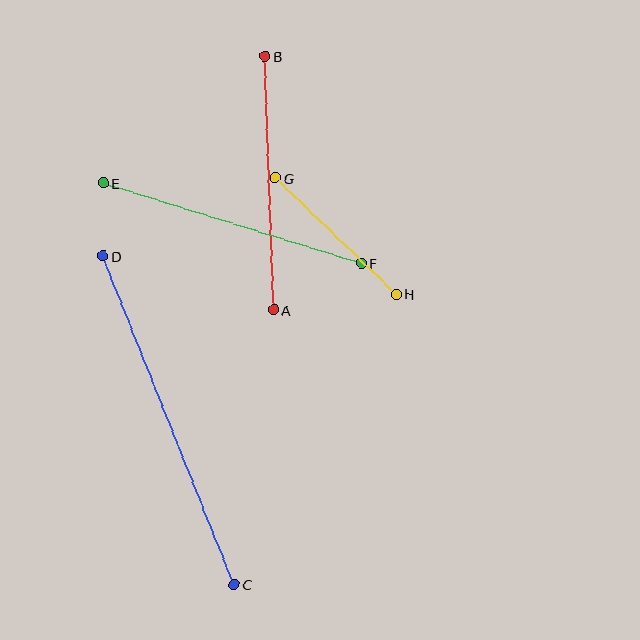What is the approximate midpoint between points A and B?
The midpoint is at approximately (269, 183) pixels.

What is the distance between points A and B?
The distance is approximately 254 pixels.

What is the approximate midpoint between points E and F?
The midpoint is at approximately (233, 223) pixels.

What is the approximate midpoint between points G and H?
The midpoint is at approximately (336, 236) pixels.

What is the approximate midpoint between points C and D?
The midpoint is at approximately (169, 420) pixels.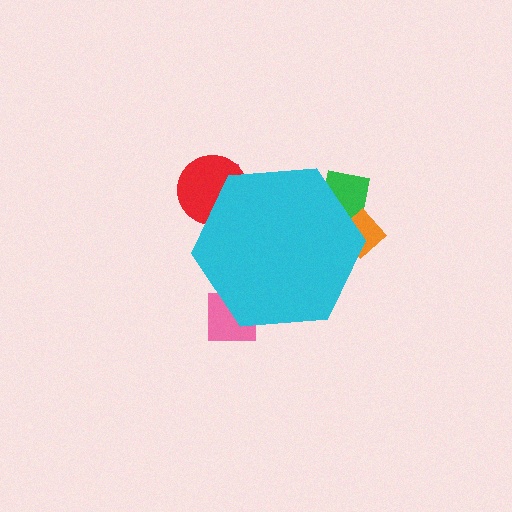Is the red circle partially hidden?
Yes, the red circle is partially hidden behind the cyan hexagon.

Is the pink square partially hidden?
Yes, the pink square is partially hidden behind the cyan hexagon.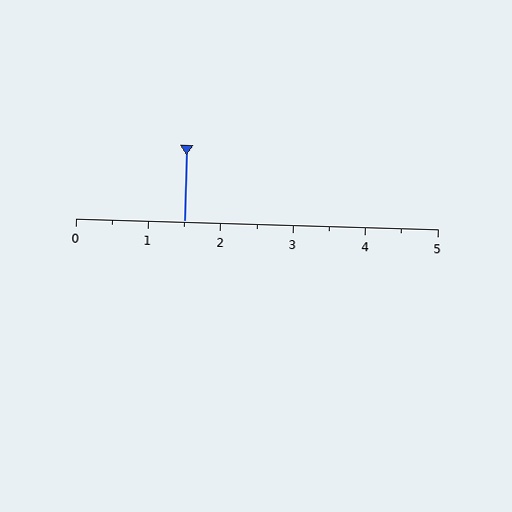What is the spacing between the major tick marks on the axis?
The major ticks are spaced 1 apart.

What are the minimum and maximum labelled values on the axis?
The axis runs from 0 to 5.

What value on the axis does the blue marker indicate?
The marker indicates approximately 1.5.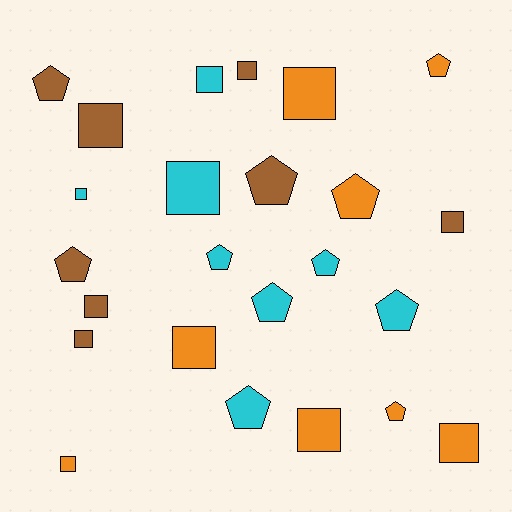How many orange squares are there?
There are 5 orange squares.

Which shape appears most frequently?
Square, with 13 objects.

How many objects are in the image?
There are 24 objects.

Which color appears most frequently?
Orange, with 8 objects.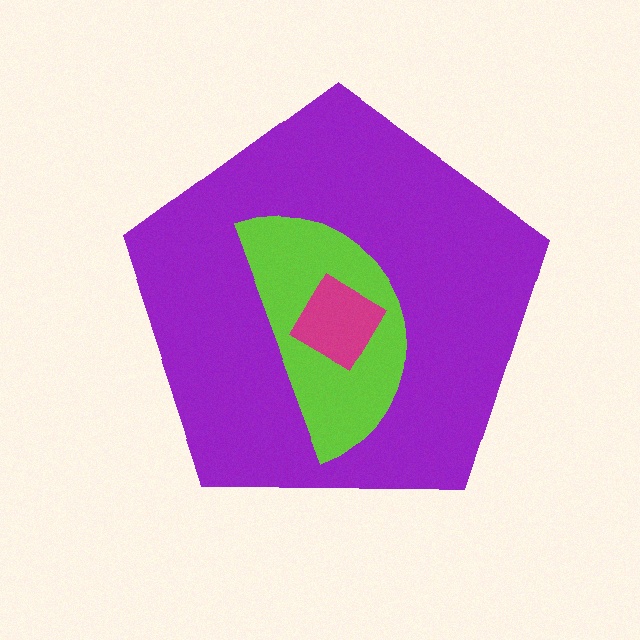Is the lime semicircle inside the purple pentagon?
Yes.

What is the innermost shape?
The magenta diamond.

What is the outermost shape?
The purple pentagon.